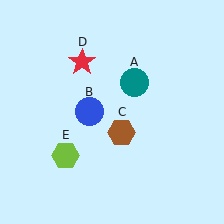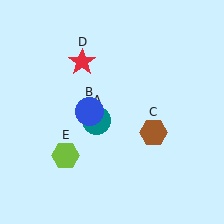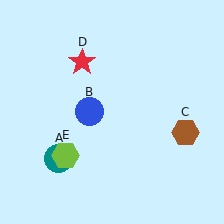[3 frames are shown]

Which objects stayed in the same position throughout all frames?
Blue circle (object B) and red star (object D) and lime hexagon (object E) remained stationary.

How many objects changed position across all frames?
2 objects changed position: teal circle (object A), brown hexagon (object C).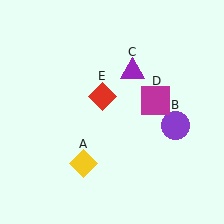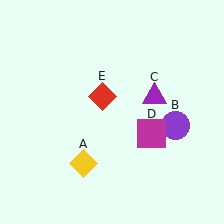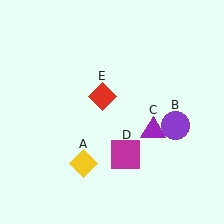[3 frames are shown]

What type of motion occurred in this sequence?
The purple triangle (object C), magenta square (object D) rotated clockwise around the center of the scene.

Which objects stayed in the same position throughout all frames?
Yellow diamond (object A) and purple circle (object B) and red diamond (object E) remained stationary.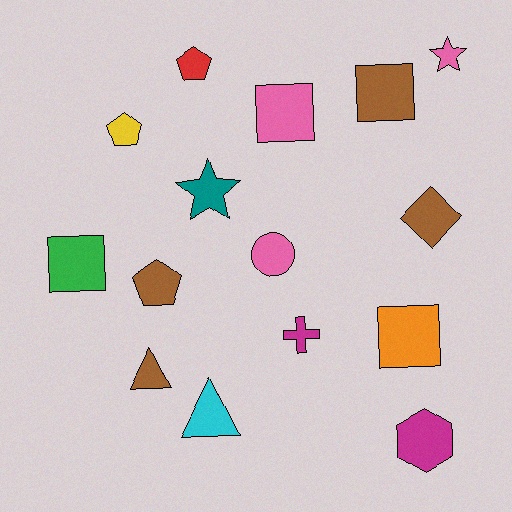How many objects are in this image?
There are 15 objects.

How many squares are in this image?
There are 4 squares.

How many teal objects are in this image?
There is 1 teal object.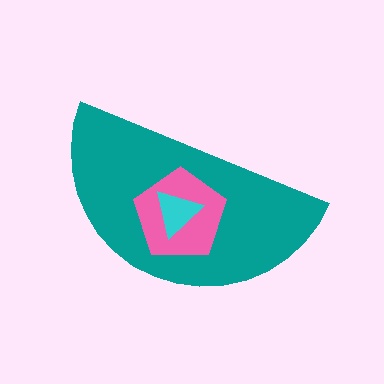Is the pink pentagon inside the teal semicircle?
Yes.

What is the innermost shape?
The cyan triangle.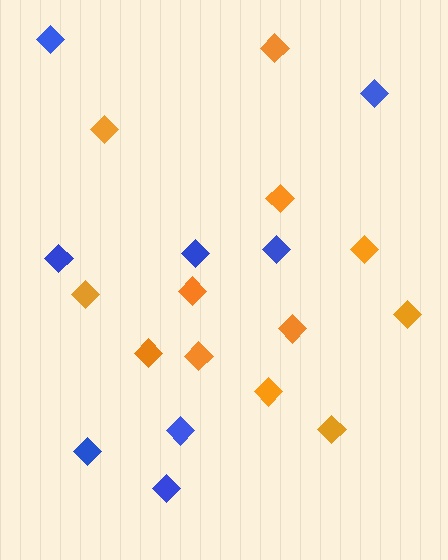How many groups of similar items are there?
There are 2 groups: one group of blue diamonds (8) and one group of orange diamonds (12).